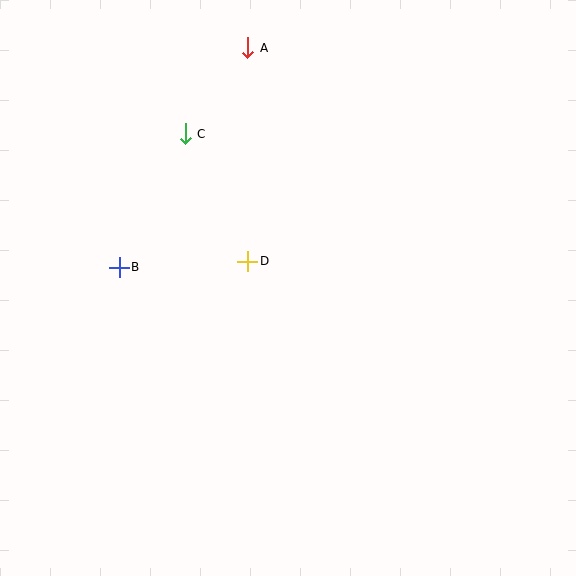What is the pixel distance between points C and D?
The distance between C and D is 142 pixels.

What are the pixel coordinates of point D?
Point D is at (248, 261).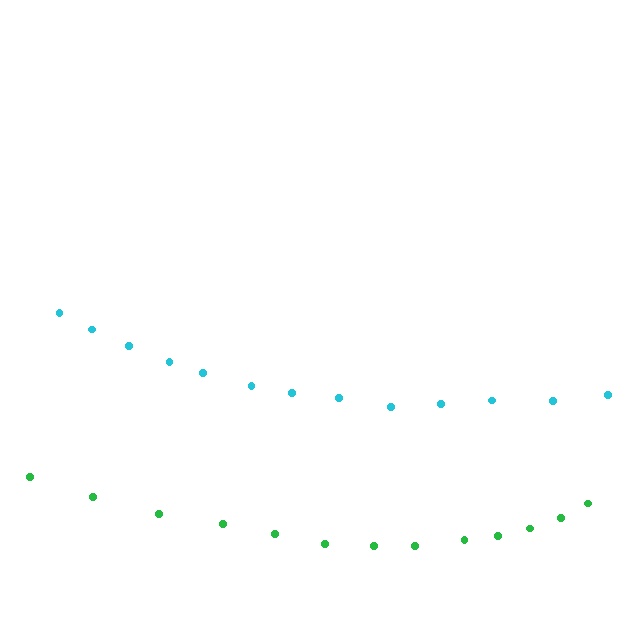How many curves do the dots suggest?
There are 2 distinct paths.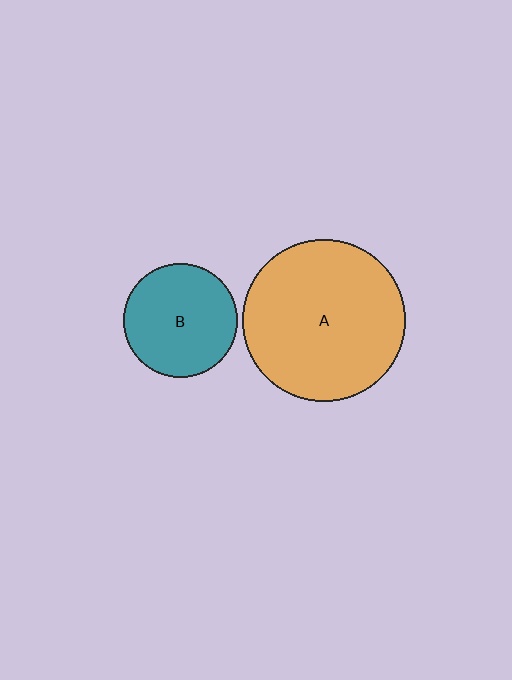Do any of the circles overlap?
No, none of the circles overlap.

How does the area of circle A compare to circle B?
Approximately 2.0 times.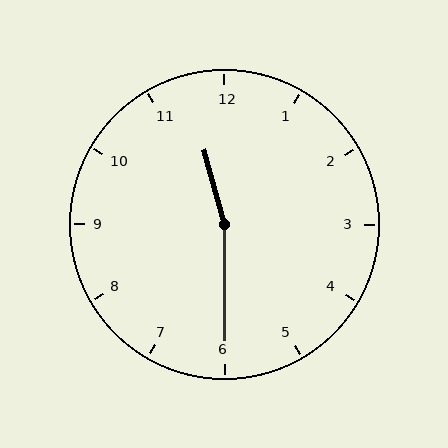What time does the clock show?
11:30.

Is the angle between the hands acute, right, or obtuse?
It is obtuse.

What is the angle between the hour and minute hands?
Approximately 165 degrees.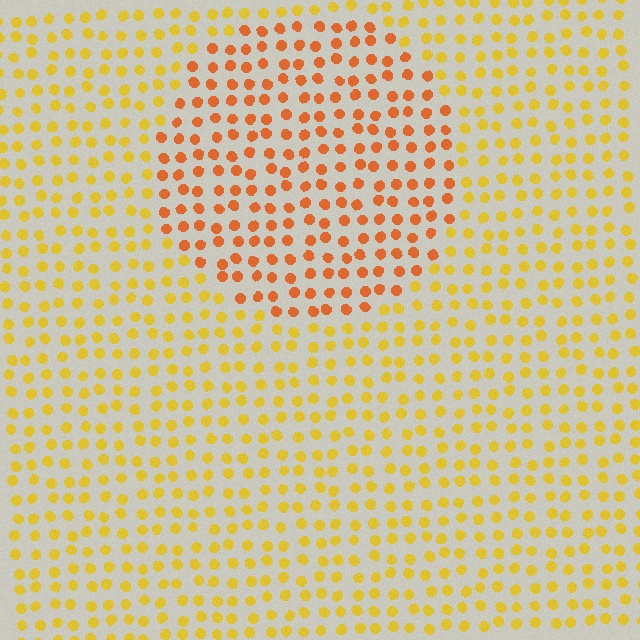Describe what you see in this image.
The image is filled with small yellow elements in a uniform arrangement. A circle-shaped region is visible where the elements are tinted to a slightly different hue, forming a subtle color boundary.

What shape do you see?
I see a circle.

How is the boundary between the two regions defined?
The boundary is defined purely by a slight shift in hue (about 31 degrees). Spacing, size, and orientation are identical on both sides.